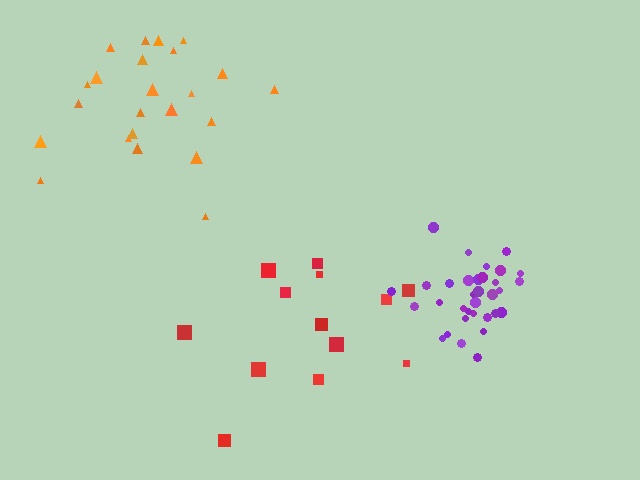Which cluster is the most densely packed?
Purple.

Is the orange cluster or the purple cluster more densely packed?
Purple.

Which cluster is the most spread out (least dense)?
Red.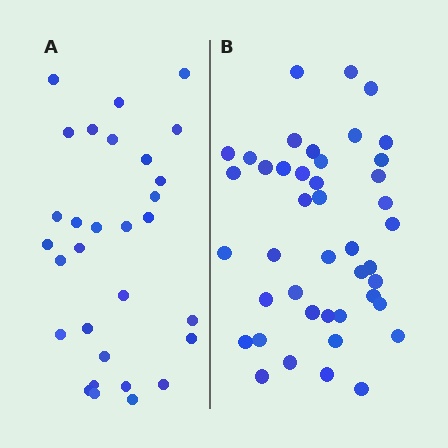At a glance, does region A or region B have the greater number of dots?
Region B (the right region) has more dots.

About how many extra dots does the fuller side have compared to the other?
Region B has approximately 15 more dots than region A.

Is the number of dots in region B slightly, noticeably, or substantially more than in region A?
Region B has noticeably more, but not dramatically so. The ratio is roughly 1.4 to 1.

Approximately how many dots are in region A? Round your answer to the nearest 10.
About 30 dots.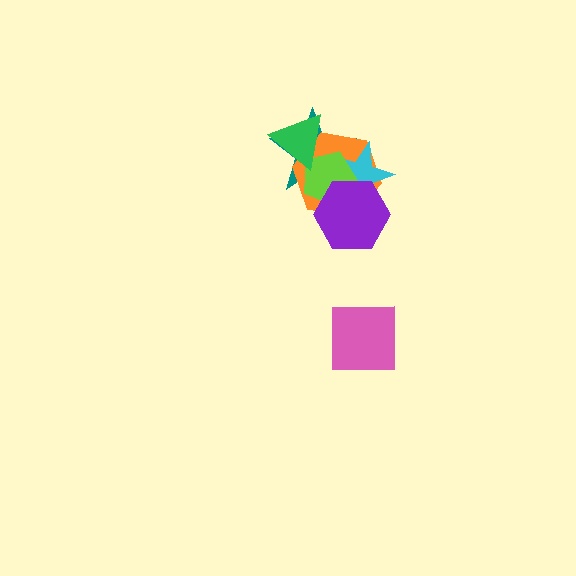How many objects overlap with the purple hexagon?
4 objects overlap with the purple hexagon.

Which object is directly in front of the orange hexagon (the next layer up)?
The cyan star is directly in front of the orange hexagon.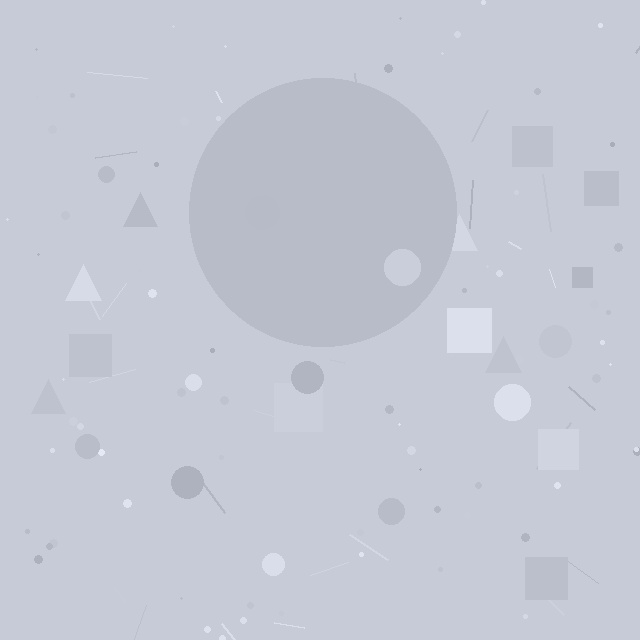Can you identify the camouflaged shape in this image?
The camouflaged shape is a circle.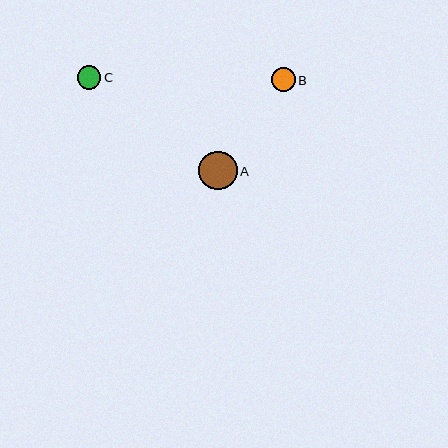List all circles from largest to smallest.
From largest to smallest: A, B, C.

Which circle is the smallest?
Circle C is the smallest with a size of approximately 24 pixels.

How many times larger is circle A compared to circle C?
Circle A is approximately 1.6 times the size of circle C.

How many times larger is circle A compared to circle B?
Circle A is approximately 1.6 times the size of circle B.